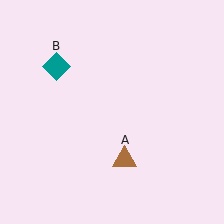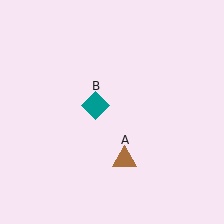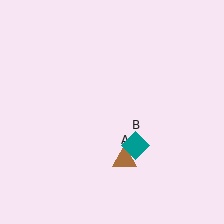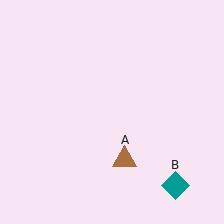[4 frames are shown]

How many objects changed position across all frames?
1 object changed position: teal diamond (object B).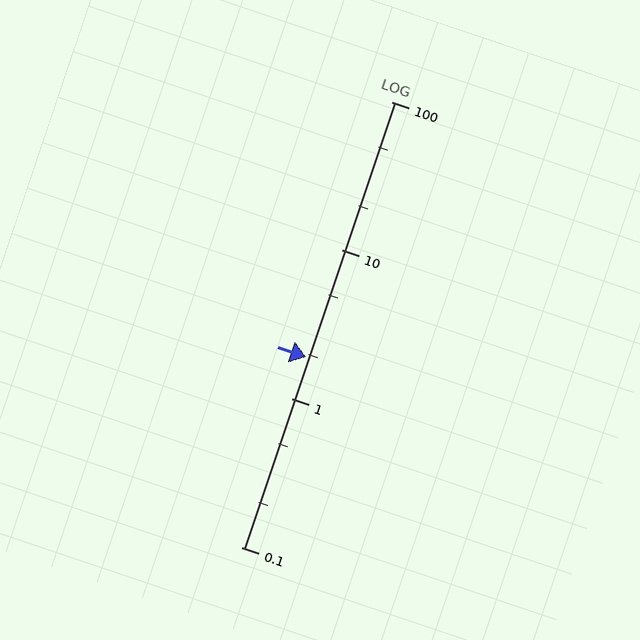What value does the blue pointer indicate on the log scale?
The pointer indicates approximately 1.9.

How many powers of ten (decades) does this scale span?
The scale spans 3 decades, from 0.1 to 100.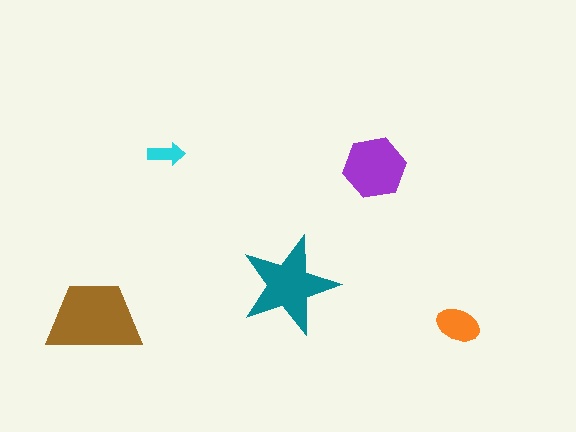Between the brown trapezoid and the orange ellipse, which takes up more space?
The brown trapezoid.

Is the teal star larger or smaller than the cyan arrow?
Larger.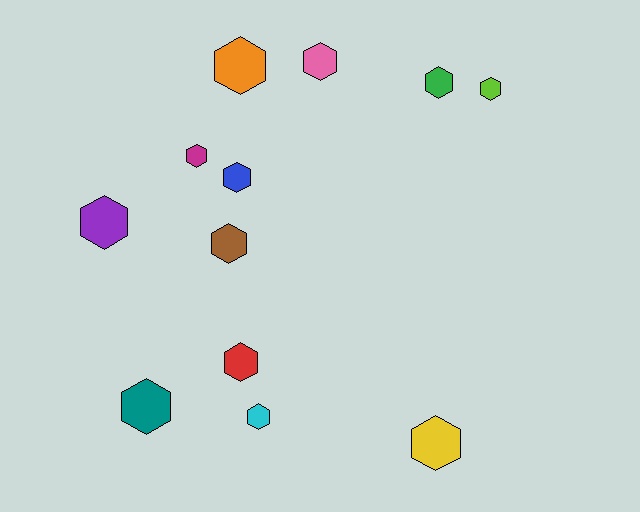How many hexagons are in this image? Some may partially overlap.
There are 12 hexagons.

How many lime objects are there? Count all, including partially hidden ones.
There is 1 lime object.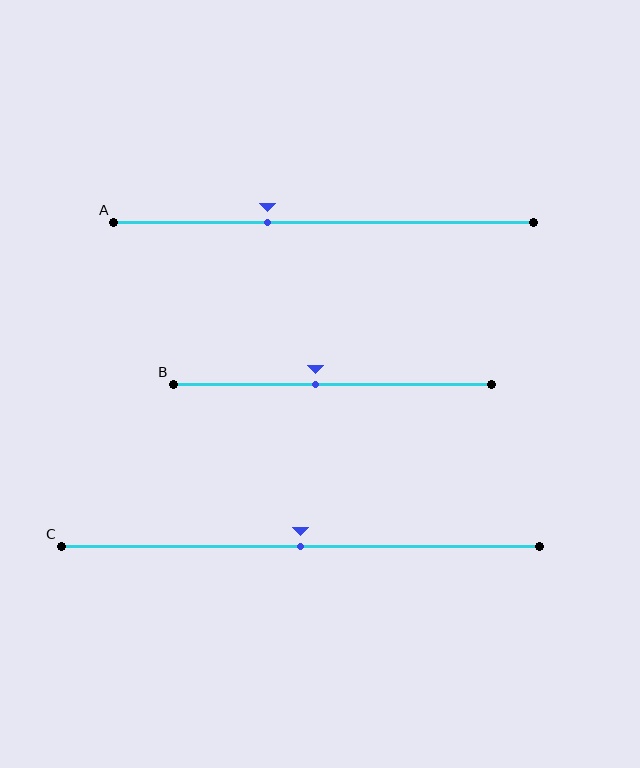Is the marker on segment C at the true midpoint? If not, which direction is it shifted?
Yes, the marker on segment C is at the true midpoint.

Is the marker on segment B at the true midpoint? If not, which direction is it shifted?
No, the marker on segment B is shifted to the left by about 5% of the segment length.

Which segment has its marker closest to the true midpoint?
Segment C has its marker closest to the true midpoint.